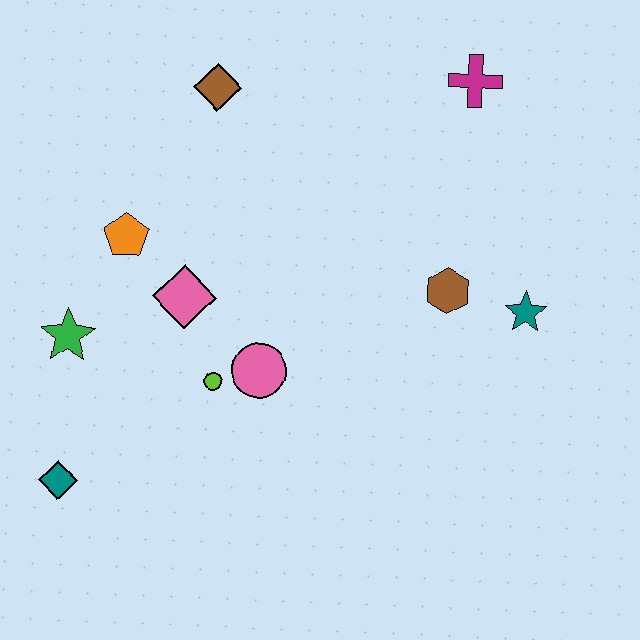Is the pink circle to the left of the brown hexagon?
Yes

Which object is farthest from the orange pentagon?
The teal star is farthest from the orange pentagon.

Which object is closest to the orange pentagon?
The pink diamond is closest to the orange pentagon.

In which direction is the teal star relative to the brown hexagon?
The teal star is to the right of the brown hexagon.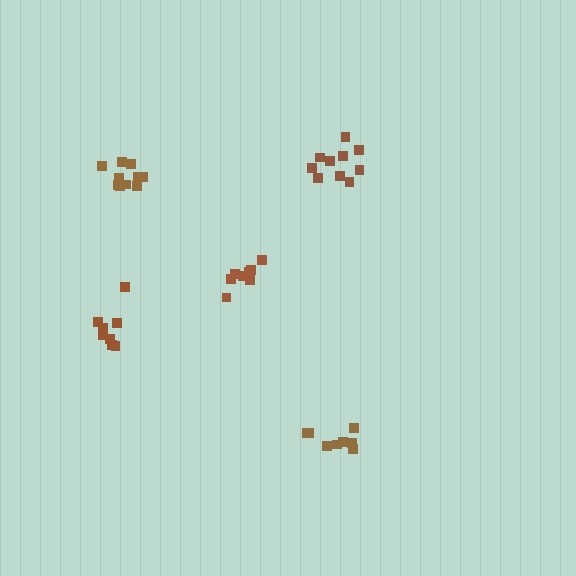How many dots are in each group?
Group 1: 10 dots, Group 2: 8 dots, Group 3: 9 dots, Group 4: 8 dots, Group 5: 10 dots (45 total).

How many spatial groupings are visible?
There are 5 spatial groupings.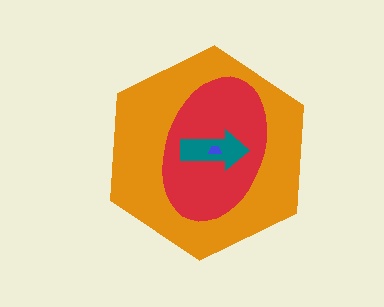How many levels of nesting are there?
4.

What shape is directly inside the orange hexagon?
The red ellipse.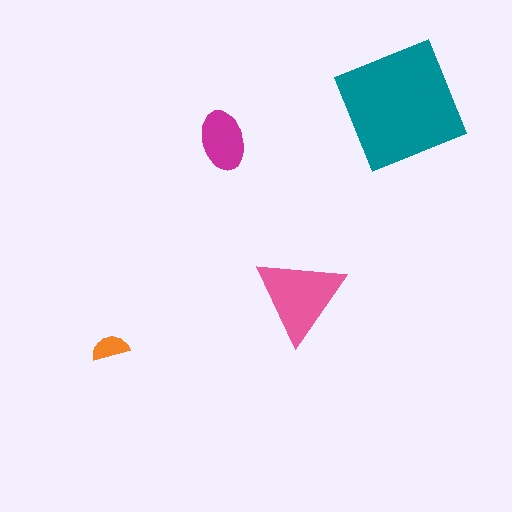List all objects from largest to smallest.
The teal square, the pink triangle, the magenta ellipse, the orange semicircle.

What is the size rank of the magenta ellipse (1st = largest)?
3rd.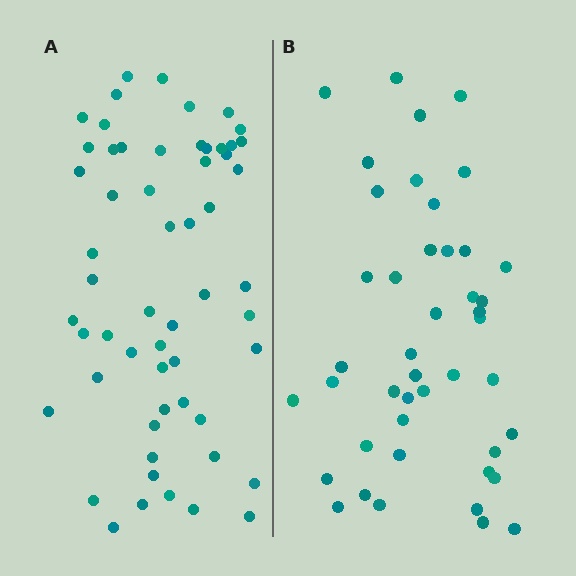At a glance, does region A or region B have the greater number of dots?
Region A (the left region) has more dots.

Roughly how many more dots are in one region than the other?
Region A has approximately 15 more dots than region B.